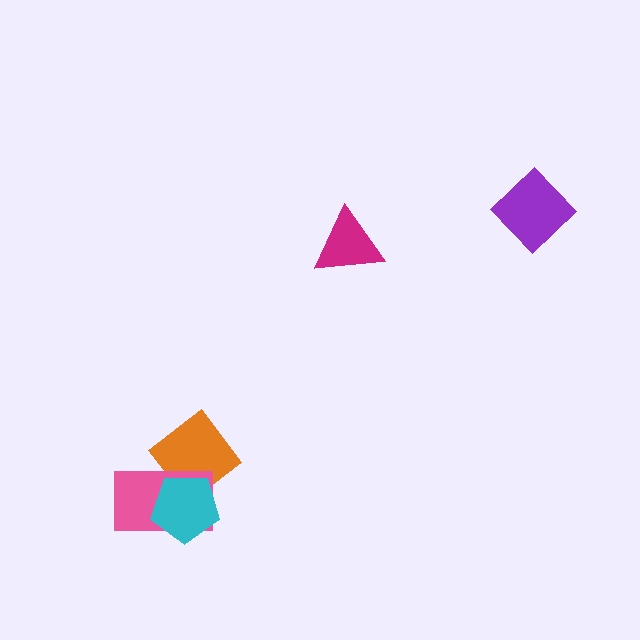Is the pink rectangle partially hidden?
Yes, it is partially covered by another shape.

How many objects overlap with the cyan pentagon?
2 objects overlap with the cyan pentagon.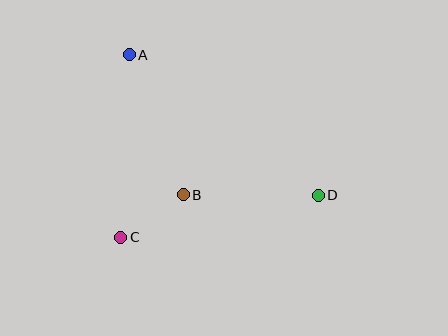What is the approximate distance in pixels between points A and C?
The distance between A and C is approximately 183 pixels.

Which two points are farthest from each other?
Points A and D are farthest from each other.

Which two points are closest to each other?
Points B and C are closest to each other.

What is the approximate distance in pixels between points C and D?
The distance between C and D is approximately 202 pixels.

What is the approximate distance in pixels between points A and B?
The distance between A and B is approximately 150 pixels.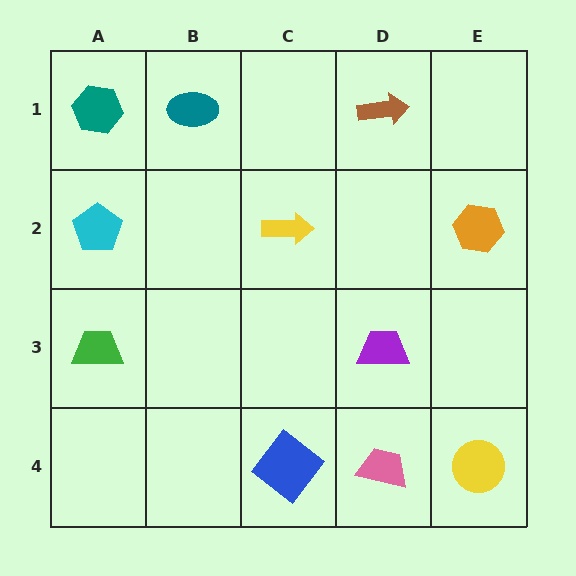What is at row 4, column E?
A yellow circle.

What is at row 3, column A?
A green trapezoid.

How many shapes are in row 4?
3 shapes.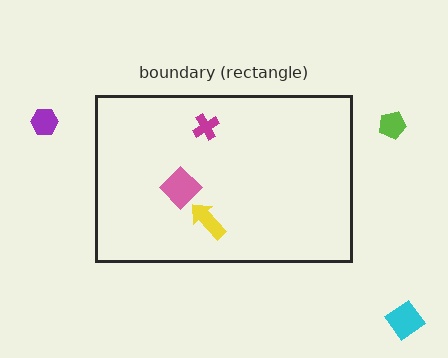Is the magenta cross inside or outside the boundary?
Inside.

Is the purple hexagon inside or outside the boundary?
Outside.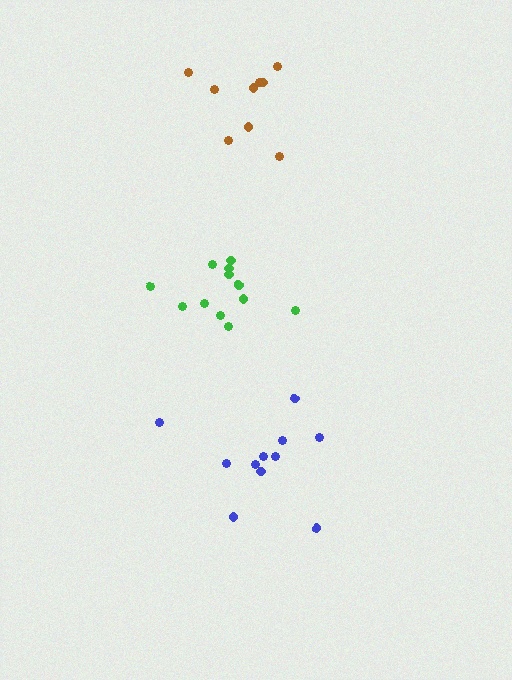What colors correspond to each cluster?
The clusters are colored: brown, green, blue.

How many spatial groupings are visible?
There are 3 spatial groupings.